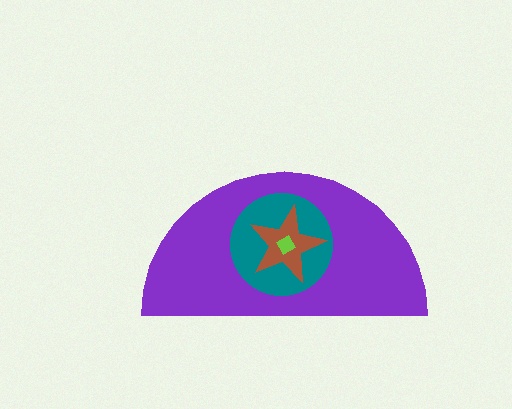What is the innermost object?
The lime diamond.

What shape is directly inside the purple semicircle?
The teal circle.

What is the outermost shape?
The purple semicircle.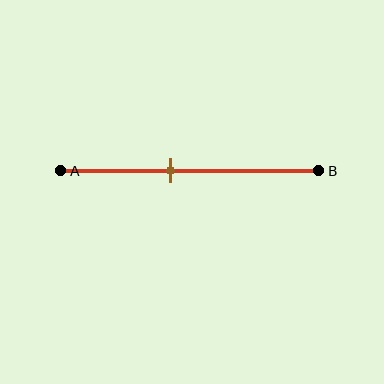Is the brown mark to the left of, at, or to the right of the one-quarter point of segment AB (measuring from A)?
The brown mark is to the right of the one-quarter point of segment AB.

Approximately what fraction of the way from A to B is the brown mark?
The brown mark is approximately 40% of the way from A to B.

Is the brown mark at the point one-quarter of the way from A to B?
No, the mark is at about 40% from A, not at the 25% one-quarter point.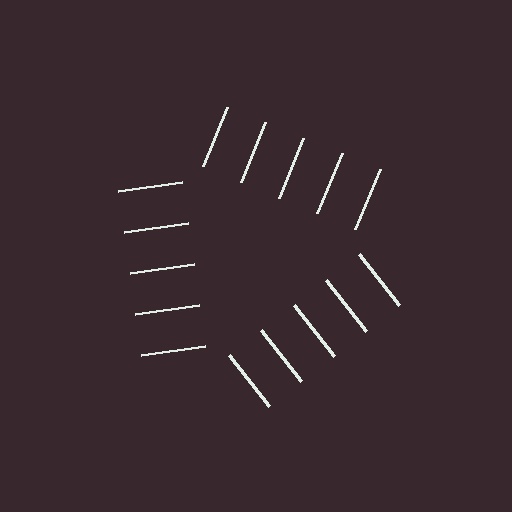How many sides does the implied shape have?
3 sides — the line-ends trace a triangle.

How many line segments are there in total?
15 — 5 along each of the 3 edges.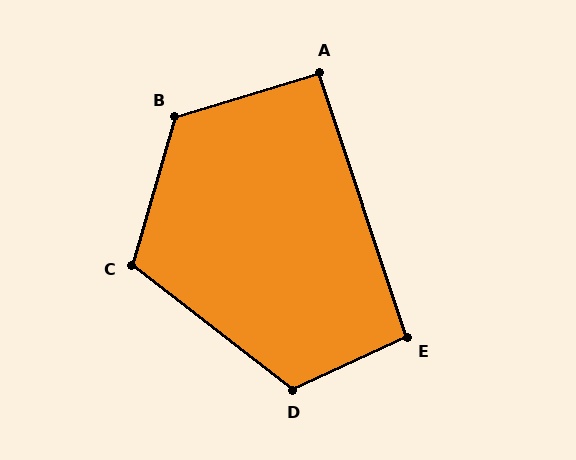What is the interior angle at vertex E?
Approximately 96 degrees (obtuse).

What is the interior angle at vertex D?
Approximately 117 degrees (obtuse).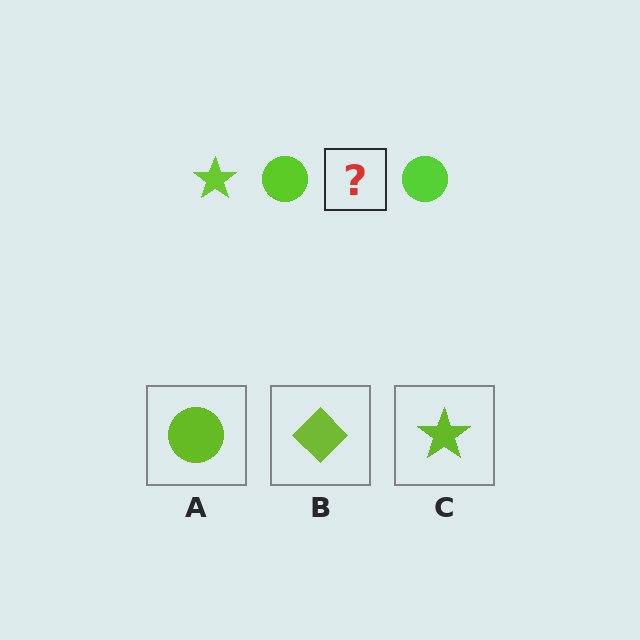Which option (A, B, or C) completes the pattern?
C.